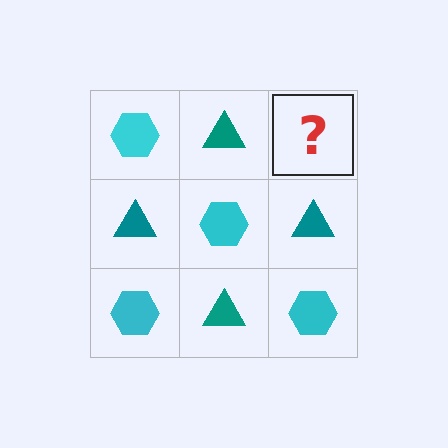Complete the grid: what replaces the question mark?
The question mark should be replaced with a cyan hexagon.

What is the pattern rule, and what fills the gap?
The rule is that it alternates cyan hexagon and teal triangle in a checkerboard pattern. The gap should be filled with a cyan hexagon.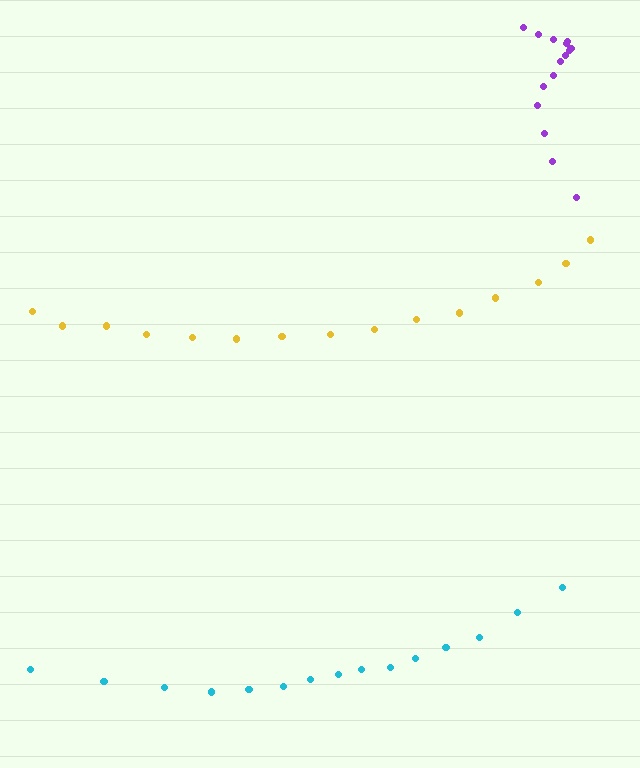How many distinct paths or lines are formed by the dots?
There are 3 distinct paths.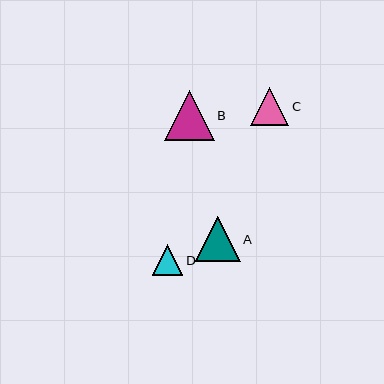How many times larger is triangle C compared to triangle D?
Triangle C is approximately 1.2 times the size of triangle D.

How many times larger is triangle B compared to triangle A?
Triangle B is approximately 1.1 times the size of triangle A.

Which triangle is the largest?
Triangle B is the largest with a size of approximately 50 pixels.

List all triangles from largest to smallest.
From largest to smallest: B, A, C, D.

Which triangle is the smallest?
Triangle D is the smallest with a size of approximately 31 pixels.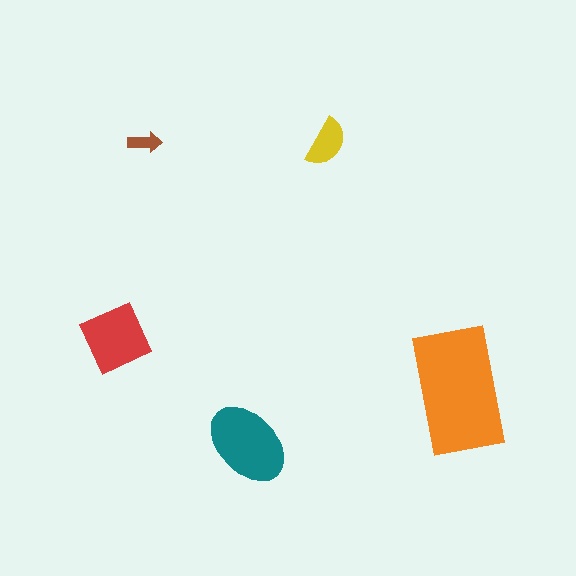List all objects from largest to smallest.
The orange rectangle, the teal ellipse, the red diamond, the yellow semicircle, the brown arrow.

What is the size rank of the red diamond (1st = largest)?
3rd.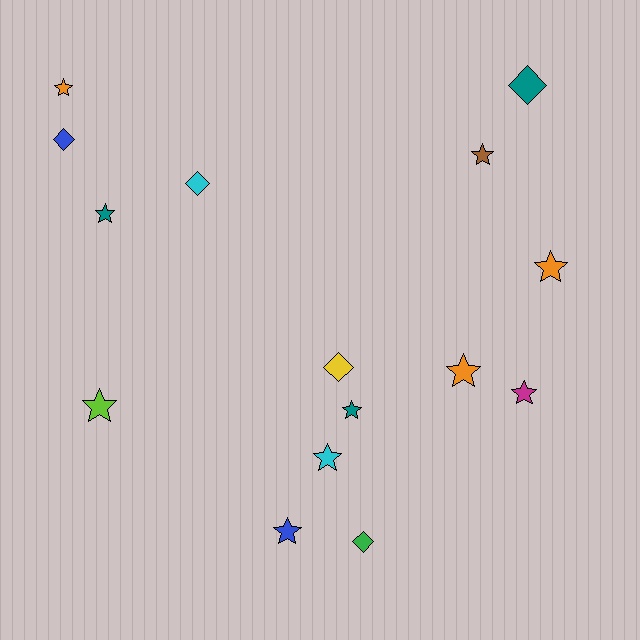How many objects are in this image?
There are 15 objects.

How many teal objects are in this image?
There are 3 teal objects.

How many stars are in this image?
There are 10 stars.